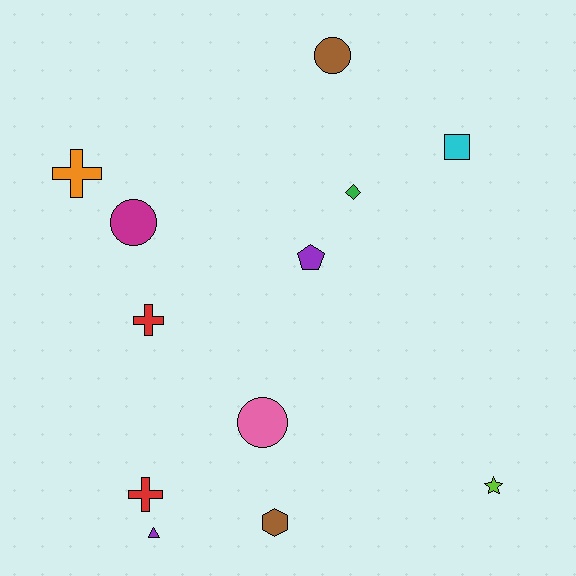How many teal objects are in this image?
There are no teal objects.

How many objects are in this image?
There are 12 objects.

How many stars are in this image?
There is 1 star.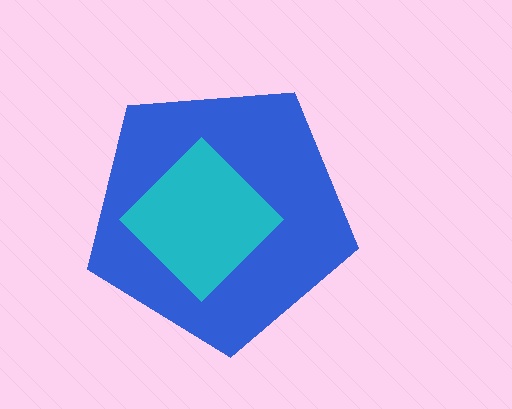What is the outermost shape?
The blue pentagon.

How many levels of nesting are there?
2.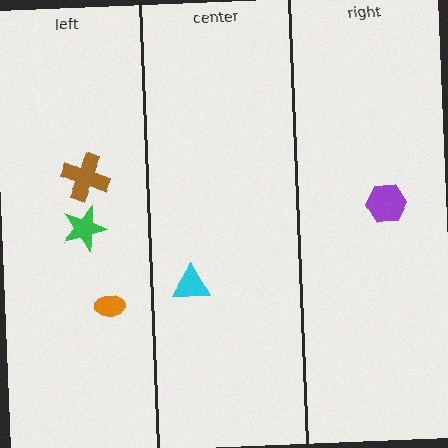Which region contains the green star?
The left region.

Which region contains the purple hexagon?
The right region.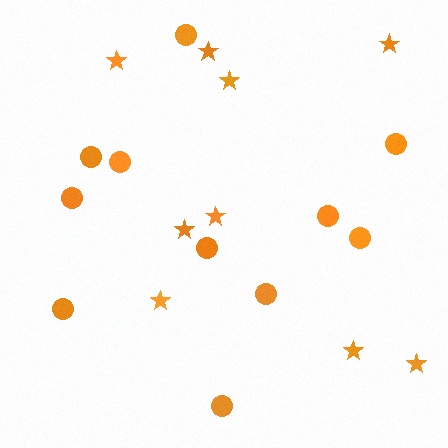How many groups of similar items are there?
There are 2 groups: one group of circles (11) and one group of stars (9).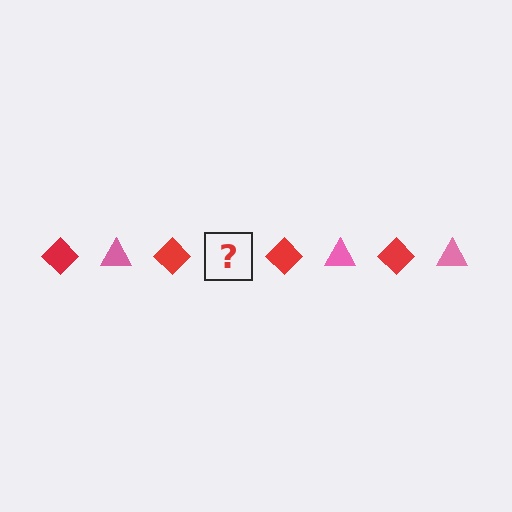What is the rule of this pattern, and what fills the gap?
The rule is that the pattern alternates between red diamond and pink triangle. The gap should be filled with a pink triangle.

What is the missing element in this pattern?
The missing element is a pink triangle.